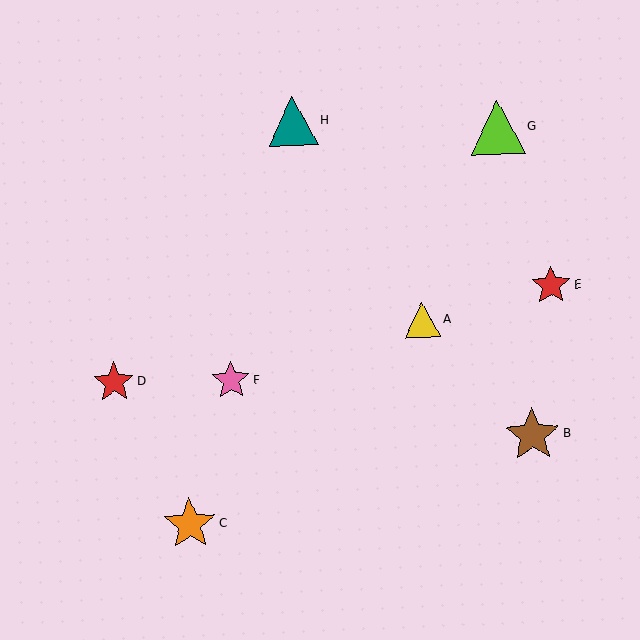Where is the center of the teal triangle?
The center of the teal triangle is at (293, 121).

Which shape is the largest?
The brown star (labeled B) is the largest.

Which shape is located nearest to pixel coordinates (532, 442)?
The brown star (labeled B) at (532, 435) is nearest to that location.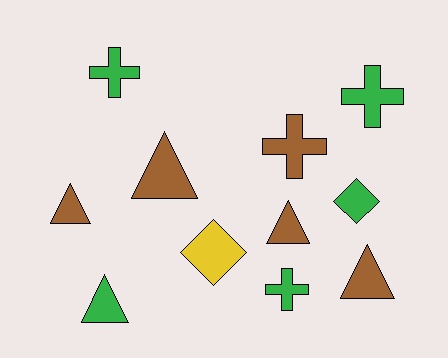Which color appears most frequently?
Green, with 5 objects.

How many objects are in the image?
There are 11 objects.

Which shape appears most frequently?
Triangle, with 5 objects.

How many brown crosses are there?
There is 1 brown cross.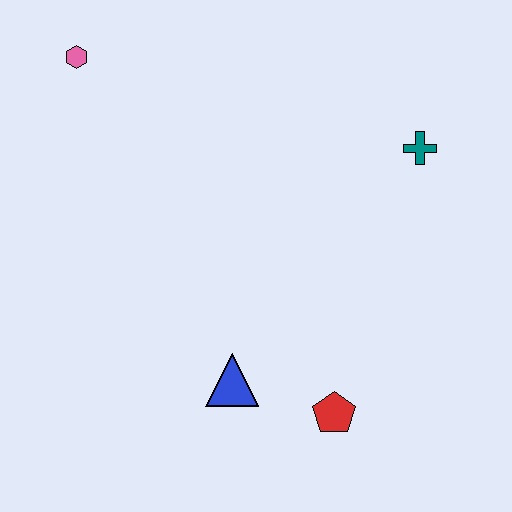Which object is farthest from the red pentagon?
The pink hexagon is farthest from the red pentagon.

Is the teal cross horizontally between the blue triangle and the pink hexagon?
No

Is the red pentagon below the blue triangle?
Yes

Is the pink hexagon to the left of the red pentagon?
Yes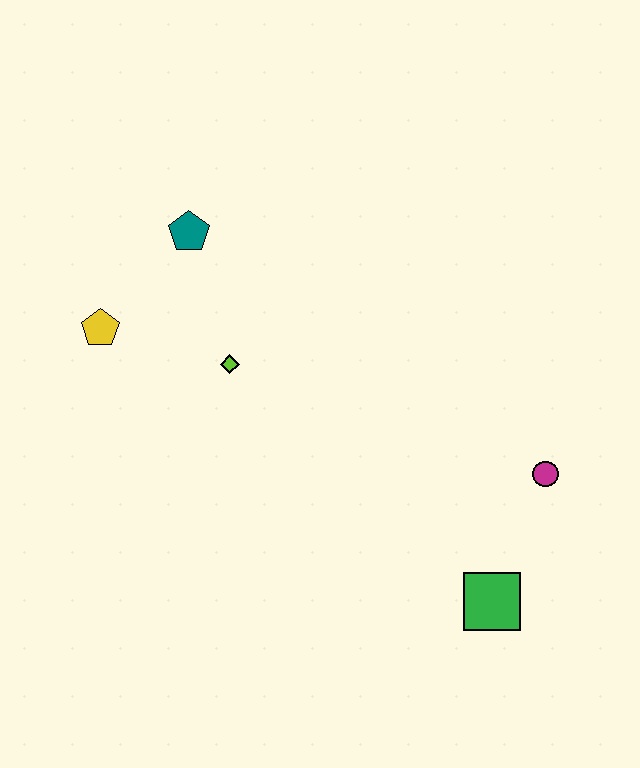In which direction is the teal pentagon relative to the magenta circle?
The teal pentagon is to the left of the magenta circle.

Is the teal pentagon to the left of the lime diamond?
Yes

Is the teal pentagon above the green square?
Yes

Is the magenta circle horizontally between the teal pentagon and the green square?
No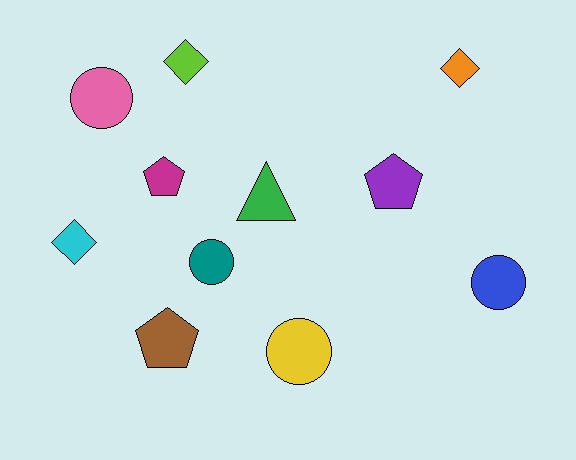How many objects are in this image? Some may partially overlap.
There are 11 objects.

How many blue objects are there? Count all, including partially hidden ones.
There is 1 blue object.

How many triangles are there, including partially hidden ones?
There is 1 triangle.